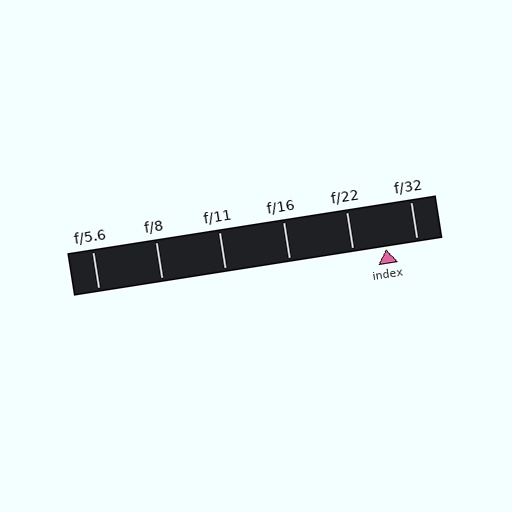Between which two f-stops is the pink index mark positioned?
The index mark is between f/22 and f/32.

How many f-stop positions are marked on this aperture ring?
There are 6 f-stop positions marked.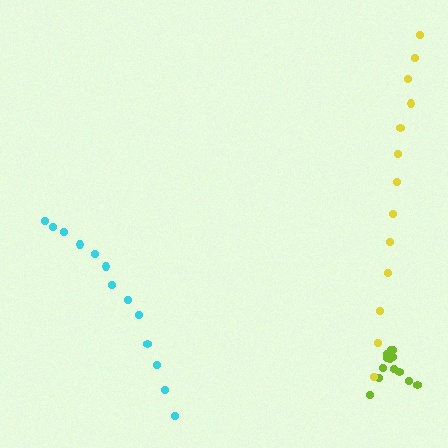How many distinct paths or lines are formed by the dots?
There are 3 distinct paths.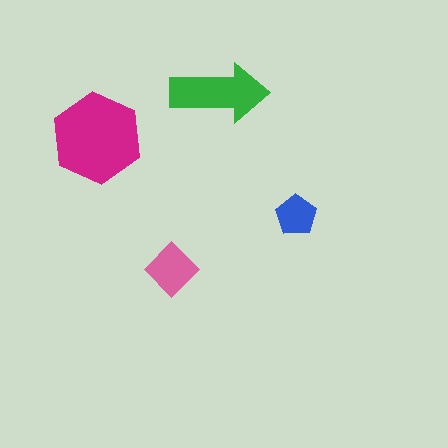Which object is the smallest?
The blue pentagon.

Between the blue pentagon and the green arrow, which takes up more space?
The green arrow.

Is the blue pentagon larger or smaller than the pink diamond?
Smaller.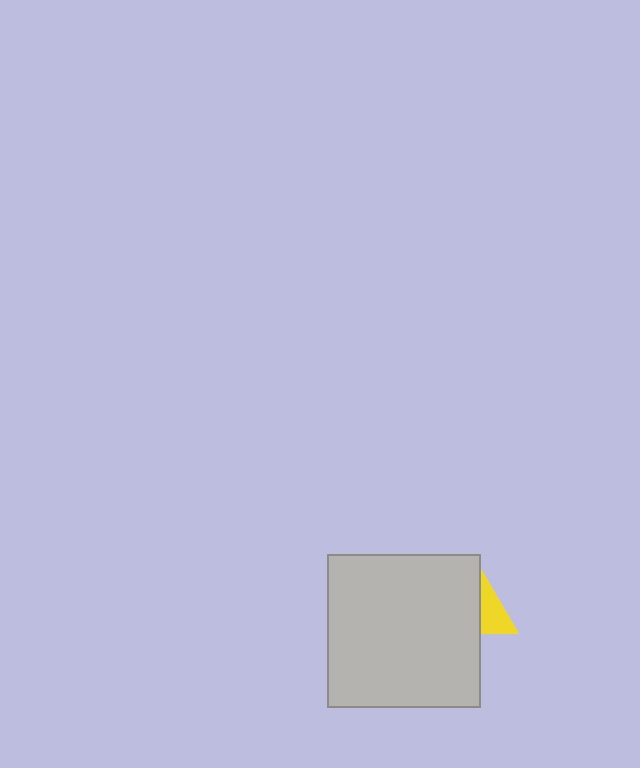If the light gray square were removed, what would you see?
You would see the complete yellow triangle.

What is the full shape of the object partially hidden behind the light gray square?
The partially hidden object is a yellow triangle.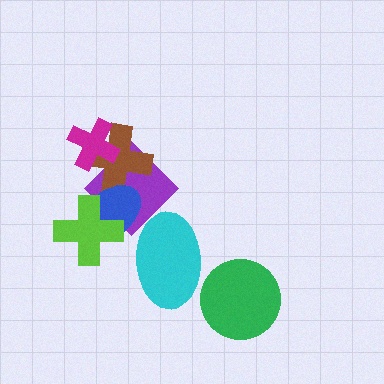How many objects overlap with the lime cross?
2 objects overlap with the lime cross.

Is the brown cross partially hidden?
Yes, it is partially covered by another shape.